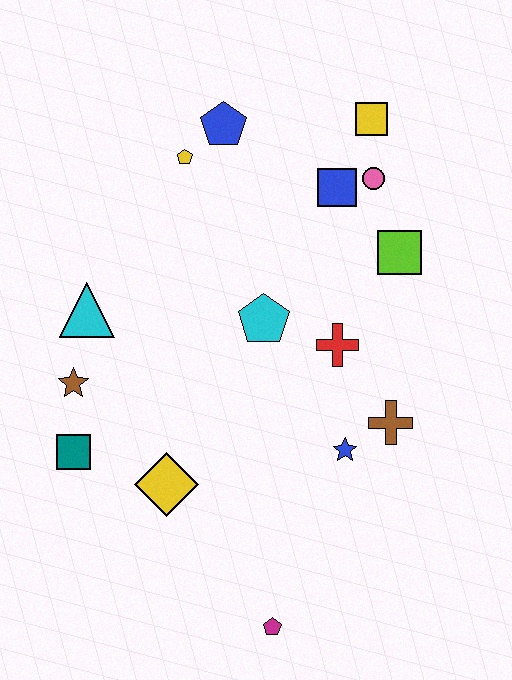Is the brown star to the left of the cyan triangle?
Yes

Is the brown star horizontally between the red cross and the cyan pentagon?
No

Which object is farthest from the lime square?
The magenta pentagon is farthest from the lime square.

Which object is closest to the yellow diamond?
The teal square is closest to the yellow diamond.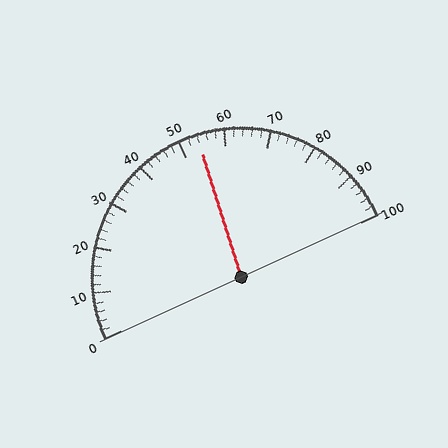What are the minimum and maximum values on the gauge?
The gauge ranges from 0 to 100.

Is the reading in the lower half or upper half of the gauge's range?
The reading is in the upper half of the range (0 to 100).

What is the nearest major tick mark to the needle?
The nearest major tick mark is 50.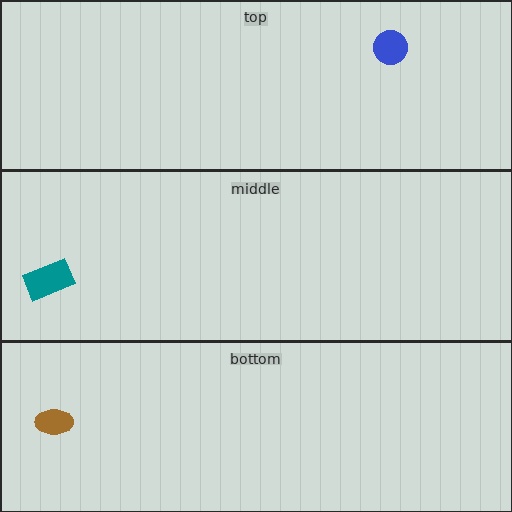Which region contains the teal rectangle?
The middle region.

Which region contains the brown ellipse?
The bottom region.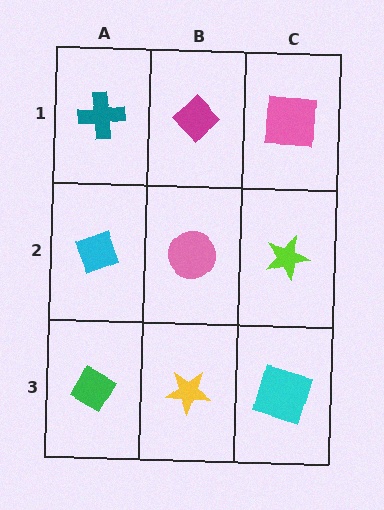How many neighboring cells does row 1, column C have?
2.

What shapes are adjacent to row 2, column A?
A teal cross (row 1, column A), a green diamond (row 3, column A), a pink circle (row 2, column B).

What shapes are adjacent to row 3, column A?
A cyan diamond (row 2, column A), a yellow star (row 3, column B).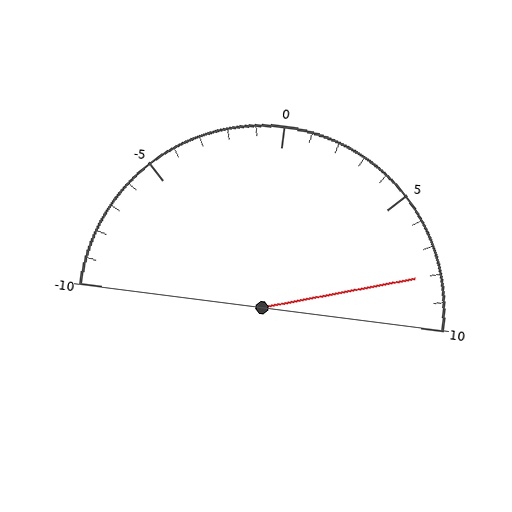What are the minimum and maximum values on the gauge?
The gauge ranges from -10 to 10.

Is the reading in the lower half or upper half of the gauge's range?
The reading is in the upper half of the range (-10 to 10).